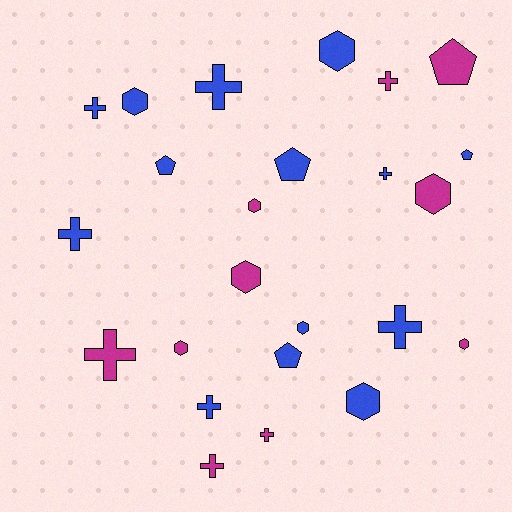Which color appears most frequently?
Blue, with 14 objects.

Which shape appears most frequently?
Cross, with 10 objects.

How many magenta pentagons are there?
There is 1 magenta pentagon.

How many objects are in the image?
There are 24 objects.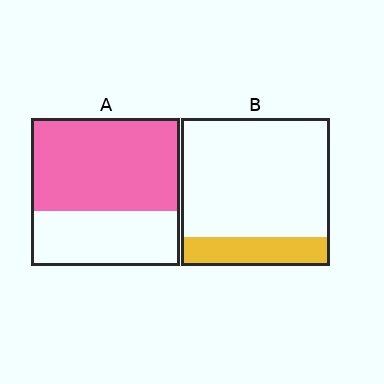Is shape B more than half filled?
No.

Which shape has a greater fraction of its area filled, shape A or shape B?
Shape A.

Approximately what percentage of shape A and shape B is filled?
A is approximately 65% and B is approximately 20%.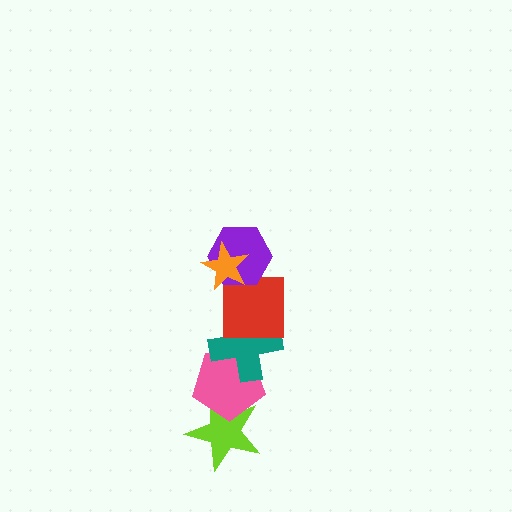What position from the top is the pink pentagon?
The pink pentagon is 5th from the top.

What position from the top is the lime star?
The lime star is 6th from the top.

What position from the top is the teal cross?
The teal cross is 4th from the top.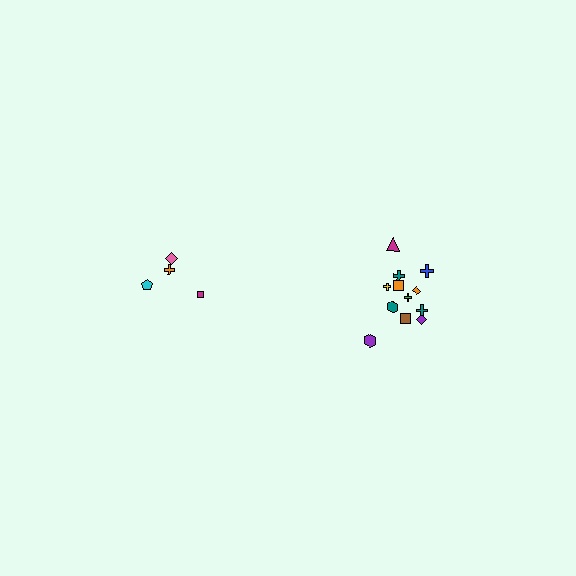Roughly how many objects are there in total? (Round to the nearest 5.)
Roughly 15 objects in total.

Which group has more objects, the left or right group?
The right group.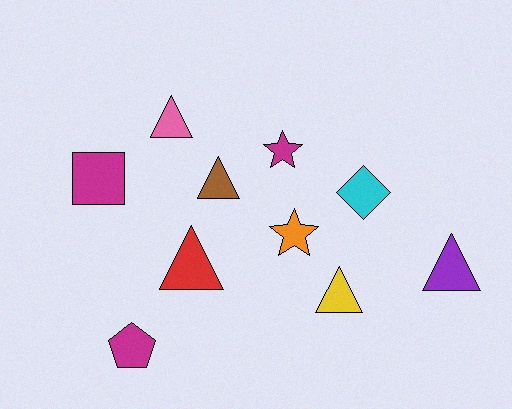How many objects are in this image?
There are 10 objects.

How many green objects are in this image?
There are no green objects.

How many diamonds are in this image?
There is 1 diamond.